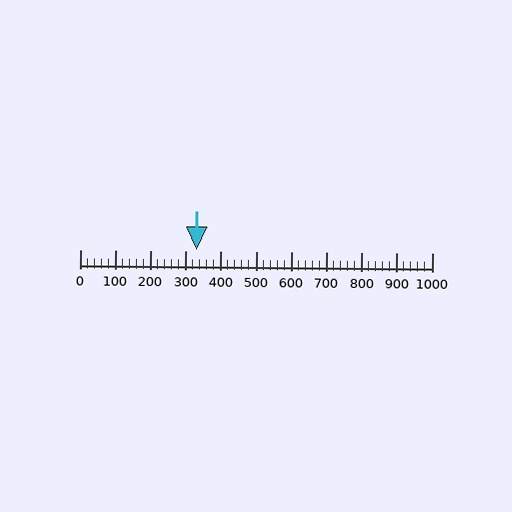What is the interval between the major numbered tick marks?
The major tick marks are spaced 100 units apart.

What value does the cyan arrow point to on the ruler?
The cyan arrow points to approximately 330.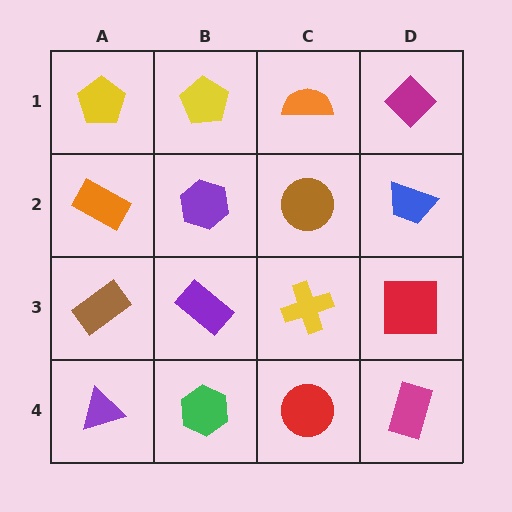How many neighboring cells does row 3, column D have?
3.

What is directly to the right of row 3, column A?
A purple rectangle.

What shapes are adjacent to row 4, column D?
A red square (row 3, column D), a red circle (row 4, column C).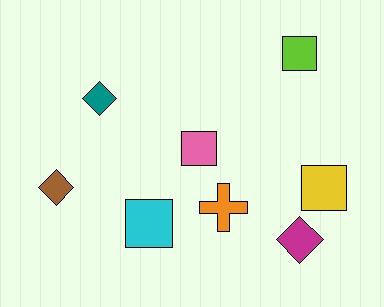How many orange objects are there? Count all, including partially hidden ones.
There is 1 orange object.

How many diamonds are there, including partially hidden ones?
There are 3 diamonds.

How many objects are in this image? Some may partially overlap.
There are 8 objects.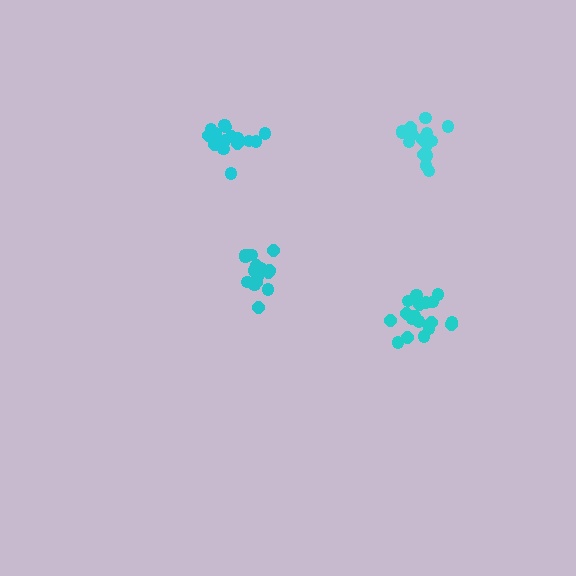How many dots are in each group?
Group 1: 17 dots, Group 2: 17 dots, Group 3: 16 dots, Group 4: 18 dots (68 total).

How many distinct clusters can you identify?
There are 4 distinct clusters.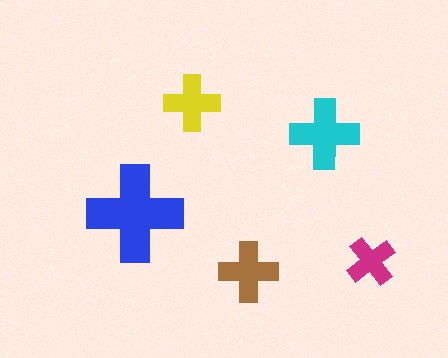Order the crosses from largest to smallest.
the blue one, the cyan one, the brown one, the yellow one, the magenta one.